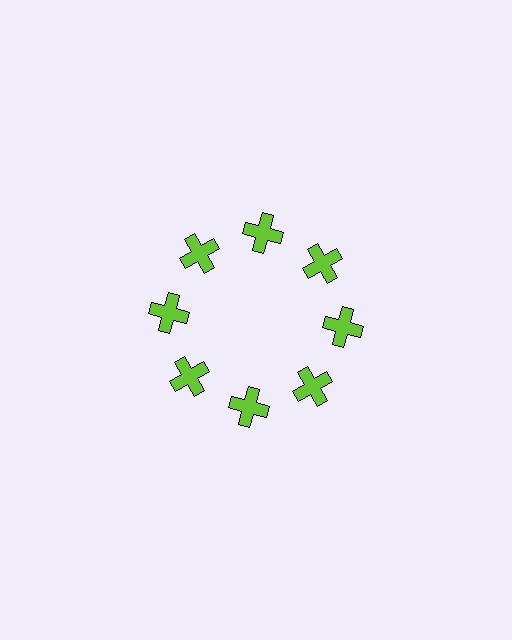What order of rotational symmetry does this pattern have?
This pattern has 8-fold rotational symmetry.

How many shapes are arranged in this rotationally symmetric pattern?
There are 8 shapes, arranged in 8 groups of 1.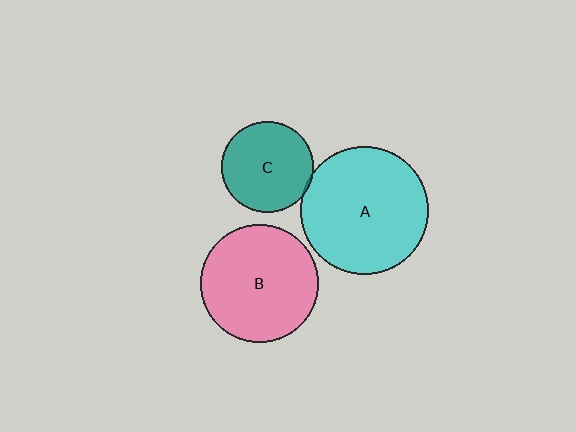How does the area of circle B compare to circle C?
Approximately 1.7 times.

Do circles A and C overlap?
Yes.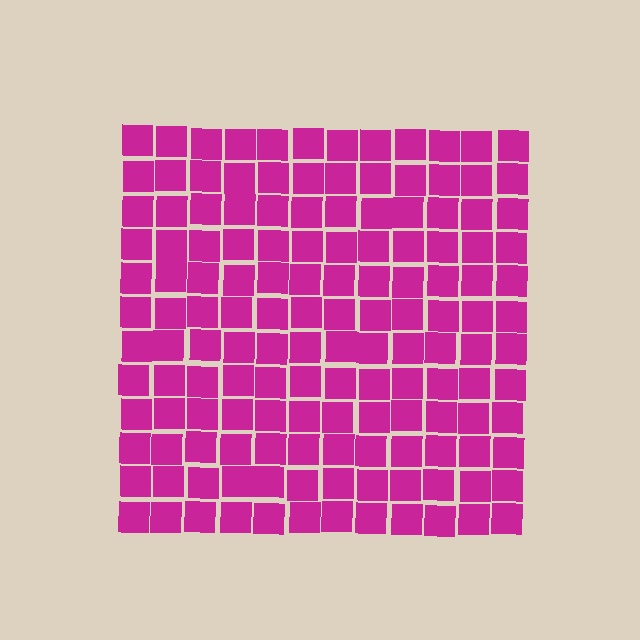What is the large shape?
The large shape is a square.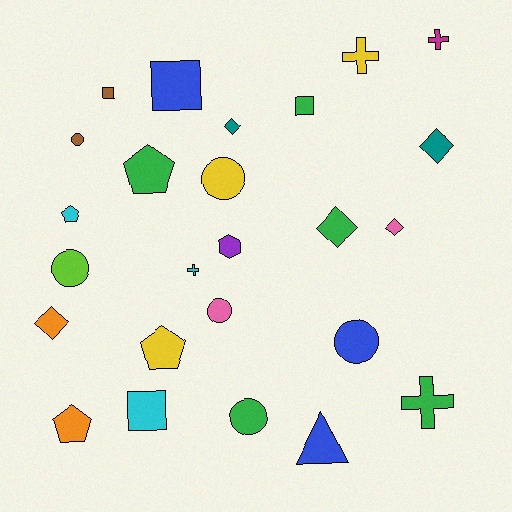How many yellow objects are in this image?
There are 3 yellow objects.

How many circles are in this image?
There are 6 circles.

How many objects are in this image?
There are 25 objects.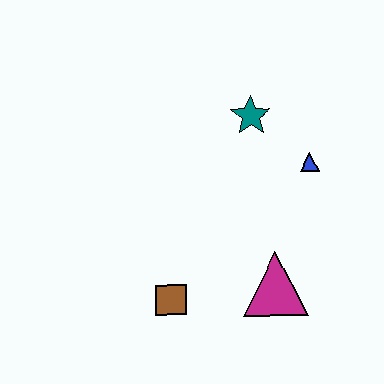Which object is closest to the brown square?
The magenta triangle is closest to the brown square.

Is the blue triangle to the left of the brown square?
No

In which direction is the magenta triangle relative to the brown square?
The magenta triangle is to the right of the brown square.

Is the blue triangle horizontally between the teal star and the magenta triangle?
No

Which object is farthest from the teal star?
The brown square is farthest from the teal star.